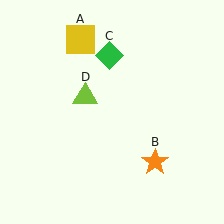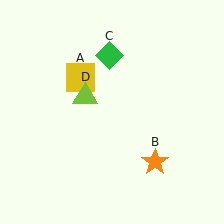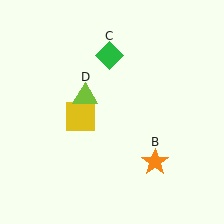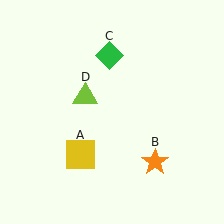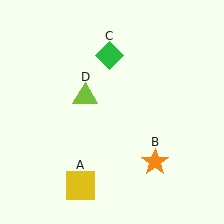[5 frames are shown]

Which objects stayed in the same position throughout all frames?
Orange star (object B) and green diamond (object C) and lime triangle (object D) remained stationary.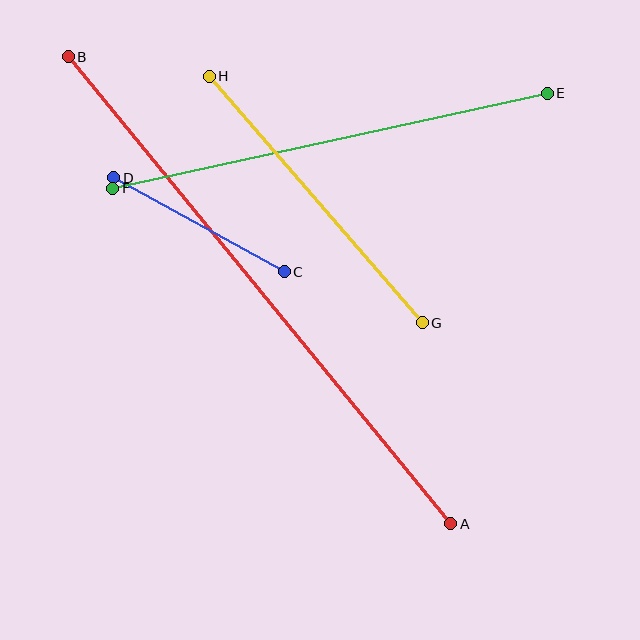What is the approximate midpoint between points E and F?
The midpoint is at approximately (330, 141) pixels.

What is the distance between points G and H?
The distance is approximately 326 pixels.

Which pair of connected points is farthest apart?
Points A and B are farthest apart.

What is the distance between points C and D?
The distance is approximately 195 pixels.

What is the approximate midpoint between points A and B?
The midpoint is at approximately (259, 290) pixels.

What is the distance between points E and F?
The distance is approximately 445 pixels.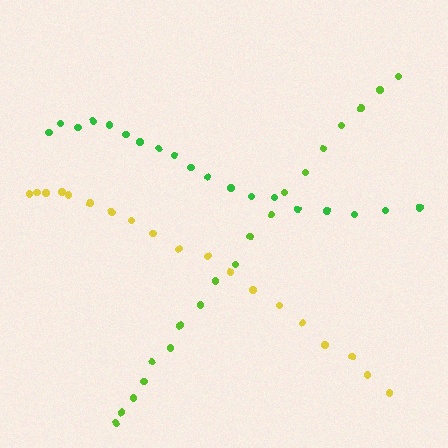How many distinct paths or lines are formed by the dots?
There are 3 distinct paths.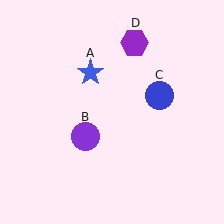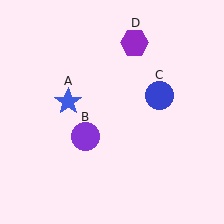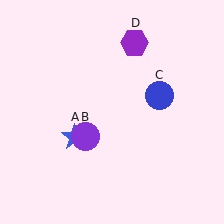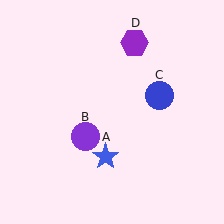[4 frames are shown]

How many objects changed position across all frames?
1 object changed position: blue star (object A).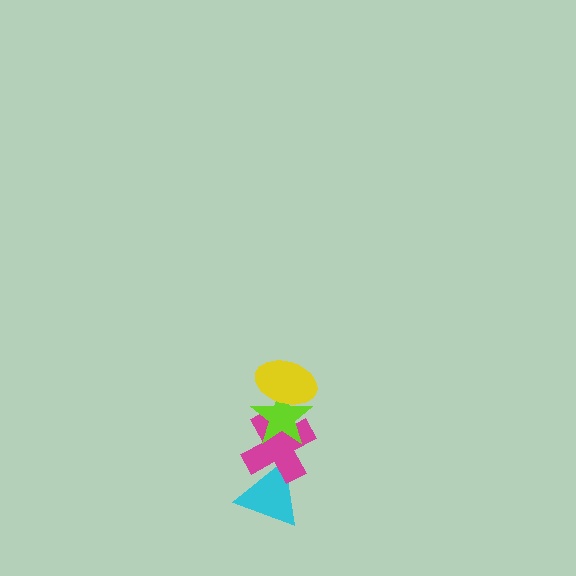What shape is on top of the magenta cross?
The lime star is on top of the magenta cross.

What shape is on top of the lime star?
The yellow ellipse is on top of the lime star.